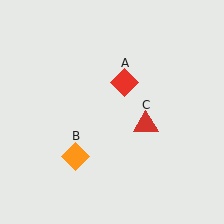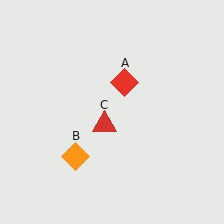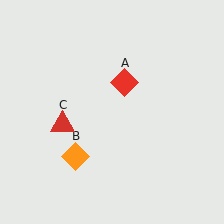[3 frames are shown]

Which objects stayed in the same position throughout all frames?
Red diamond (object A) and orange diamond (object B) remained stationary.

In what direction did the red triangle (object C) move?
The red triangle (object C) moved left.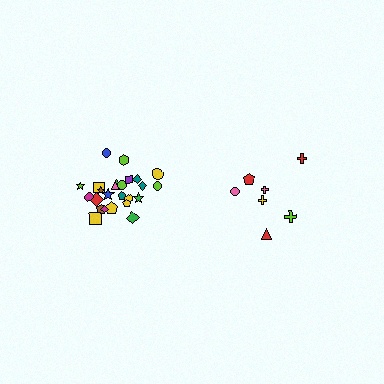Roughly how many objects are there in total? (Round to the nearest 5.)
Roughly 30 objects in total.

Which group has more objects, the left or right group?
The left group.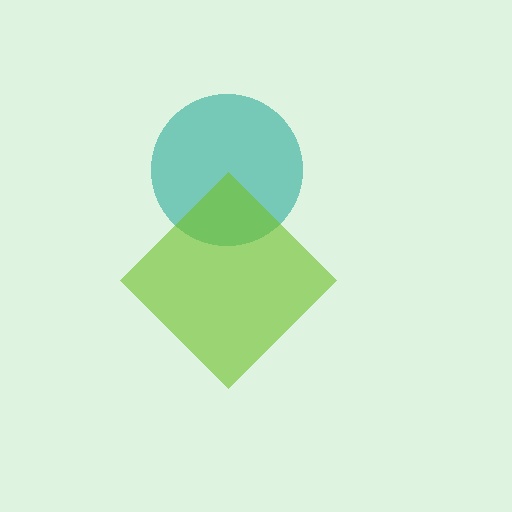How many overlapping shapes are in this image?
There are 2 overlapping shapes in the image.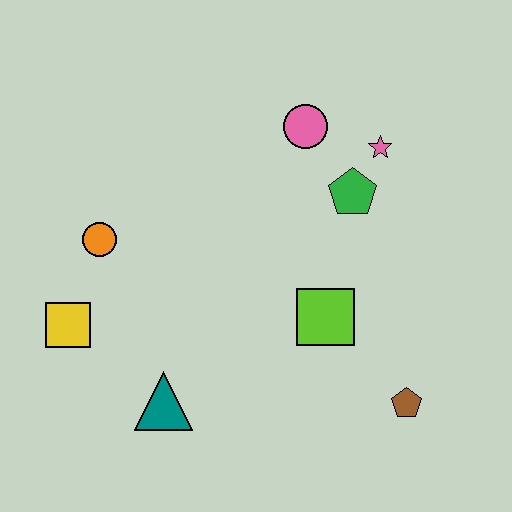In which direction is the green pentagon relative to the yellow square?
The green pentagon is to the right of the yellow square.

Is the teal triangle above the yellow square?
No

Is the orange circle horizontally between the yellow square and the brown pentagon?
Yes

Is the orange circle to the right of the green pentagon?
No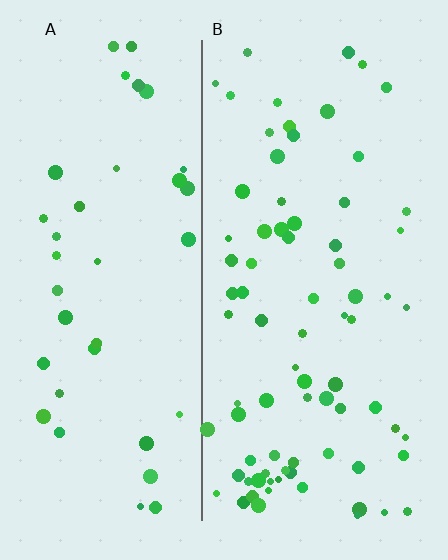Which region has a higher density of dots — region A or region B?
B (the right).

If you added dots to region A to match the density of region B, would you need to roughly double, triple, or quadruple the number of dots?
Approximately double.